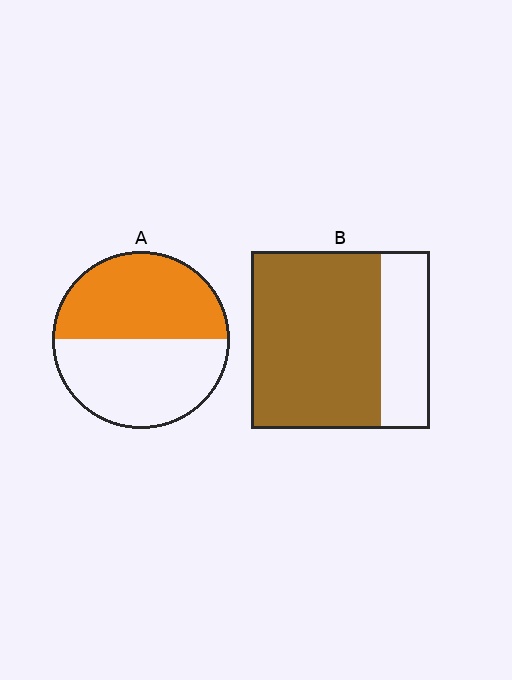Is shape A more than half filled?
Roughly half.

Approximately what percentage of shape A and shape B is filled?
A is approximately 50% and B is approximately 75%.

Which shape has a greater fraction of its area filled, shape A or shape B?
Shape B.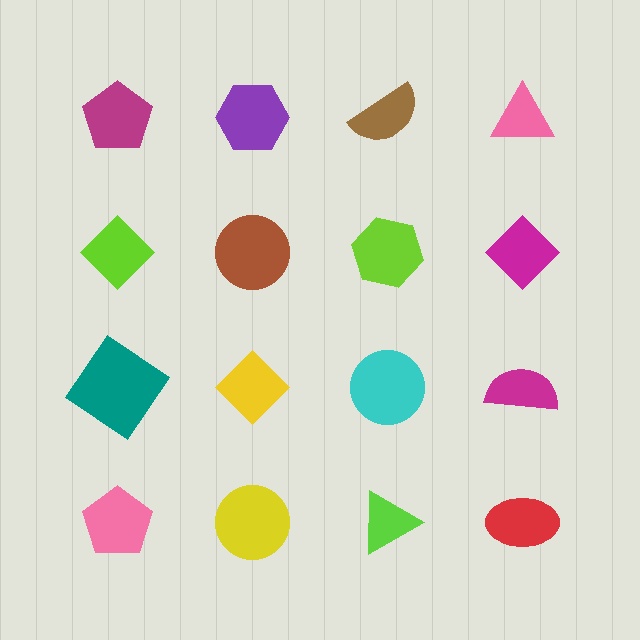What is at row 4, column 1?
A pink pentagon.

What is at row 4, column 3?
A lime triangle.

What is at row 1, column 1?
A magenta pentagon.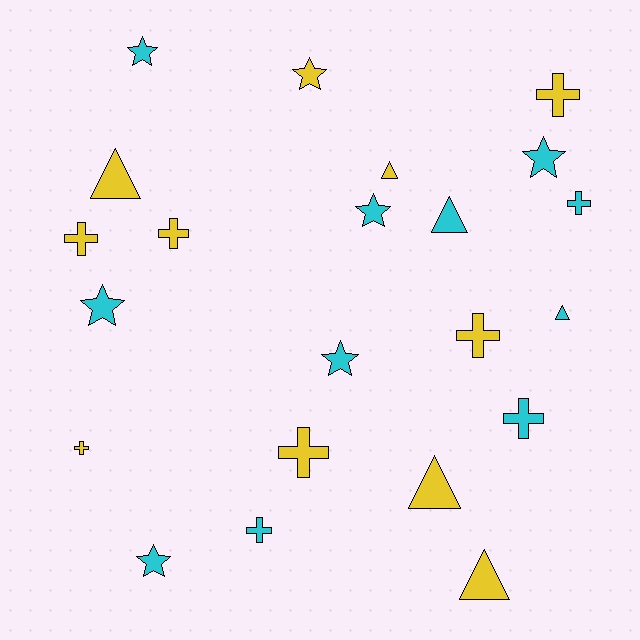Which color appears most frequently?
Yellow, with 11 objects.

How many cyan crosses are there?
There are 3 cyan crosses.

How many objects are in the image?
There are 22 objects.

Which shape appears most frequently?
Cross, with 9 objects.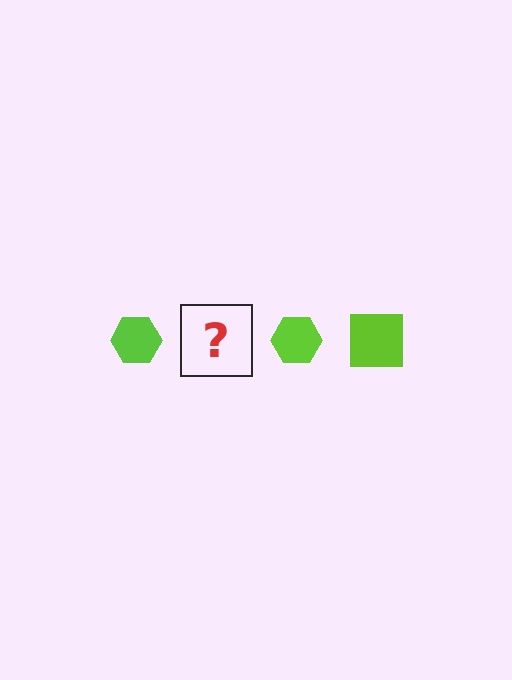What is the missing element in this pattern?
The missing element is a lime square.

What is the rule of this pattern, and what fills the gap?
The rule is that the pattern cycles through hexagon, square shapes in lime. The gap should be filled with a lime square.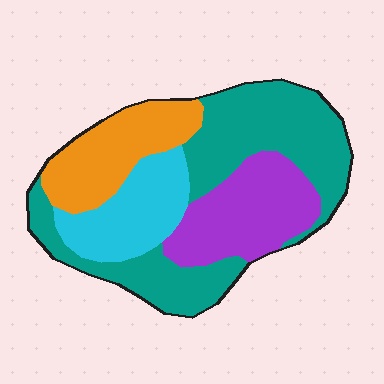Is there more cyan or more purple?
Purple.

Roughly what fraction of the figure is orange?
Orange covers about 20% of the figure.